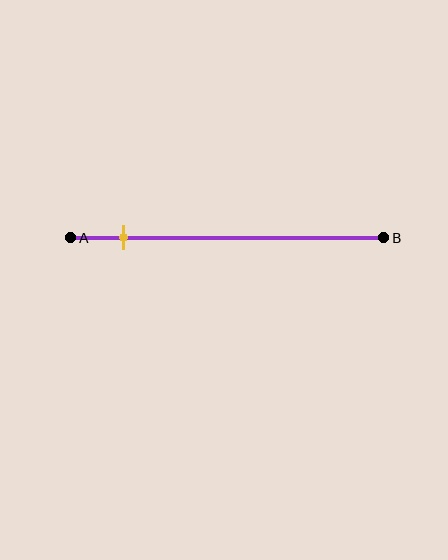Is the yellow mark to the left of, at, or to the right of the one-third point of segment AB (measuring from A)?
The yellow mark is to the left of the one-third point of segment AB.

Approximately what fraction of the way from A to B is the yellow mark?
The yellow mark is approximately 15% of the way from A to B.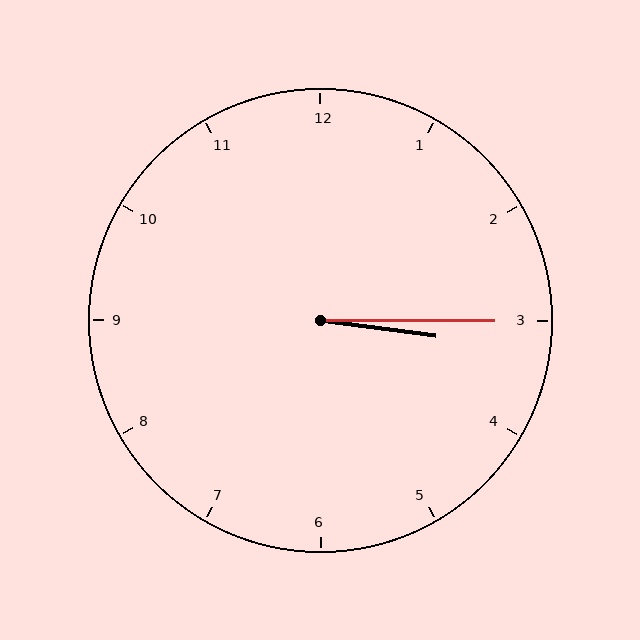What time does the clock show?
3:15.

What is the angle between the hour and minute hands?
Approximately 8 degrees.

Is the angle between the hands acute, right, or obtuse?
It is acute.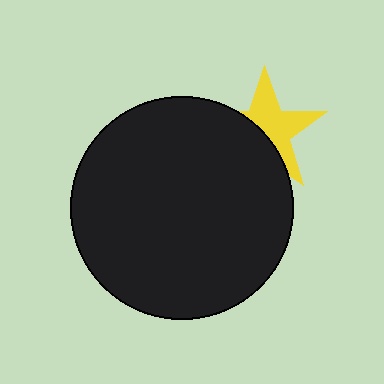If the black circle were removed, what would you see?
You would see the complete yellow star.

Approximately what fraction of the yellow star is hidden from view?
Roughly 46% of the yellow star is hidden behind the black circle.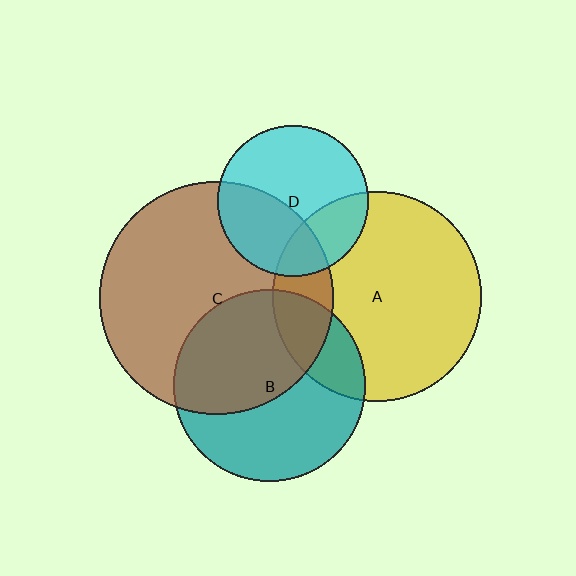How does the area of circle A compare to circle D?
Approximately 1.9 times.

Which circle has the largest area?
Circle C (brown).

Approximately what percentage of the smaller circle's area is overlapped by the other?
Approximately 25%.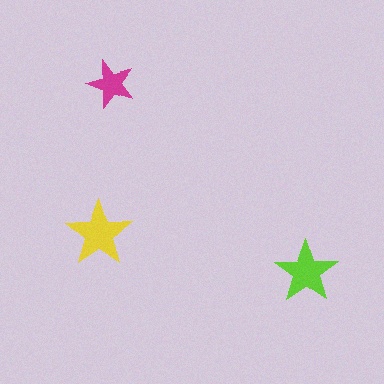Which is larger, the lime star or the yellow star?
The yellow one.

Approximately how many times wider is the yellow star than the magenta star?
About 1.5 times wider.